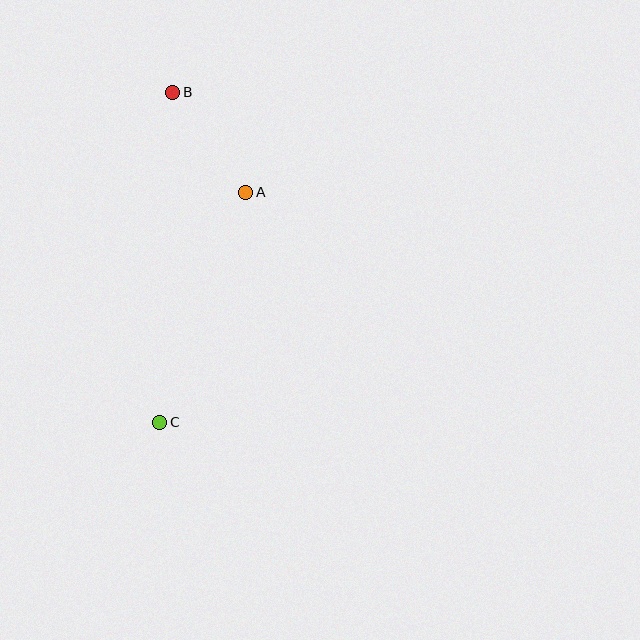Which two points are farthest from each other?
Points B and C are farthest from each other.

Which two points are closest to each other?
Points A and B are closest to each other.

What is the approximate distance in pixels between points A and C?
The distance between A and C is approximately 245 pixels.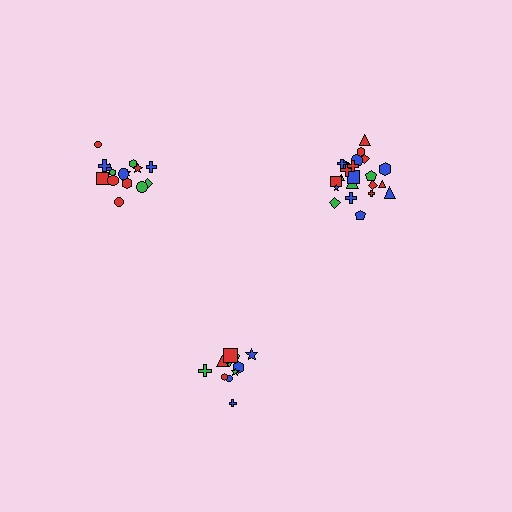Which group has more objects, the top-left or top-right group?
The top-right group.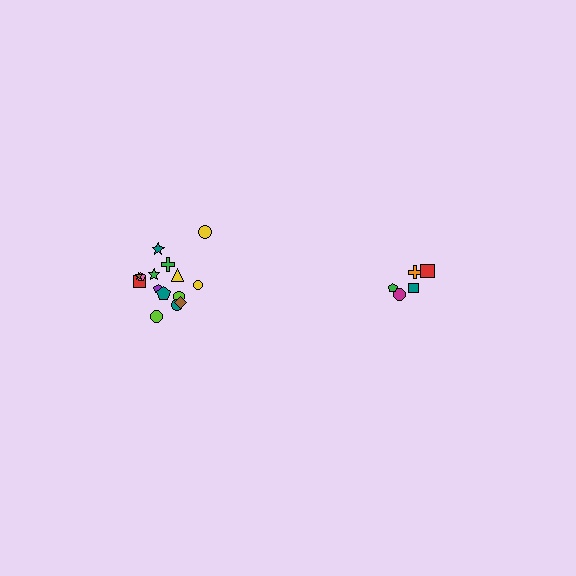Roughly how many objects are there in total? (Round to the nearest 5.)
Roughly 20 objects in total.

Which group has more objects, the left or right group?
The left group.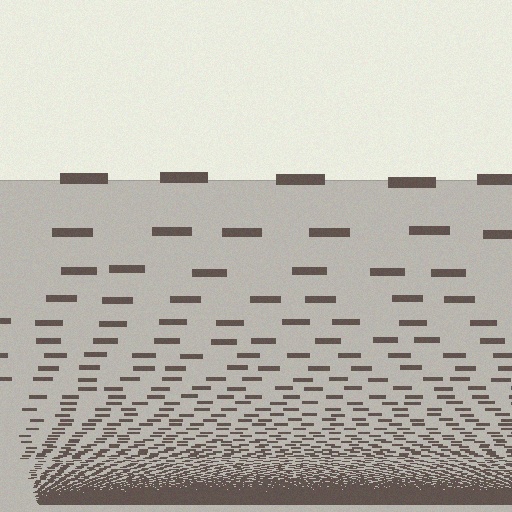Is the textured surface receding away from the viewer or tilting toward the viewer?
The surface appears to tilt toward the viewer. Texture elements get larger and sparser toward the top.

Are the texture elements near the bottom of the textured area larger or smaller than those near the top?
Smaller. The gradient is inverted — elements near the bottom are smaller and denser.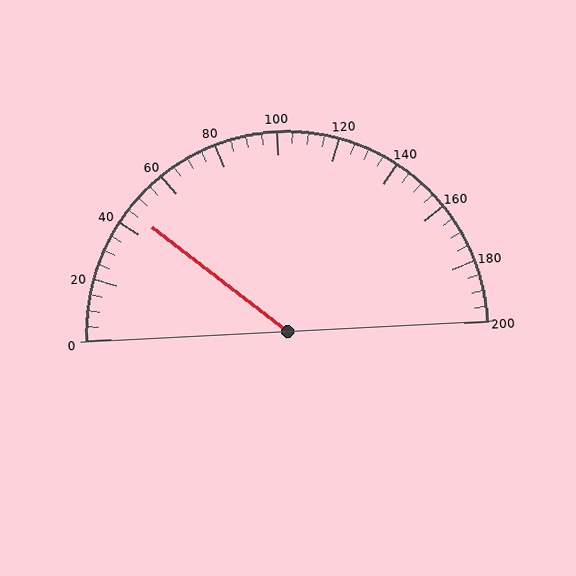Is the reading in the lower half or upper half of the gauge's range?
The reading is in the lower half of the range (0 to 200).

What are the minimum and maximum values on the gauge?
The gauge ranges from 0 to 200.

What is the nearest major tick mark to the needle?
The nearest major tick mark is 40.